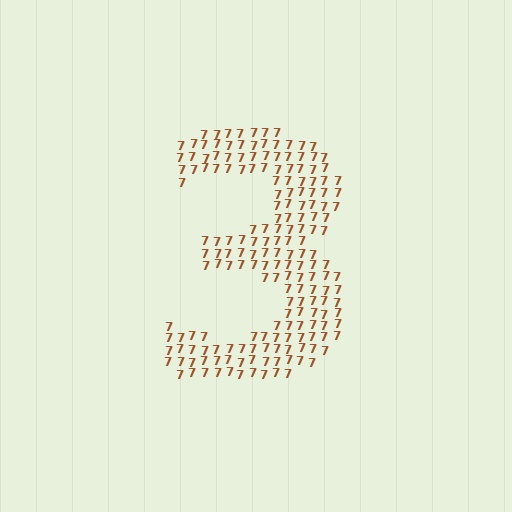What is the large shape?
The large shape is the digit 3.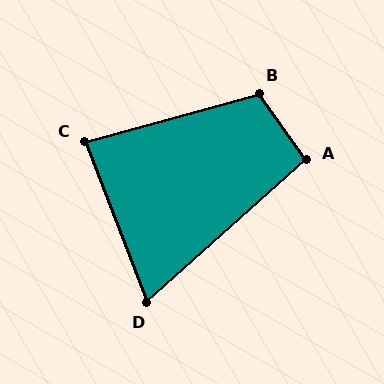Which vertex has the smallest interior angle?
D, at approximately 70 degrees.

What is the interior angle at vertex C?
Approximately 84 degrees (acute).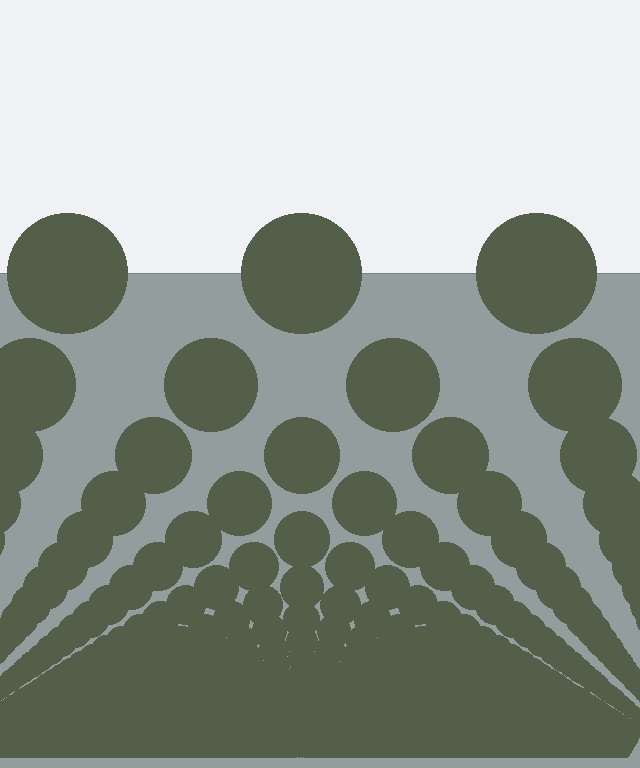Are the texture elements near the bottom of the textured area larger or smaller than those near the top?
Smaller. The gradient is inverted — elements near the bottom are smaller and denser.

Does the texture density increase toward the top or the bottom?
Density increases toward the bottom.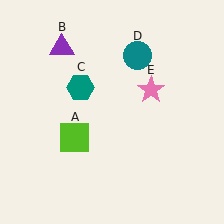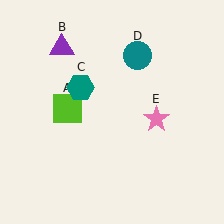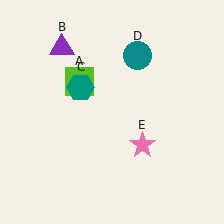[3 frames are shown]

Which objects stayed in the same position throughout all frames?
Purple triangle (object B) and teal hexagon (object C) and teal circle (object D) remained stationary.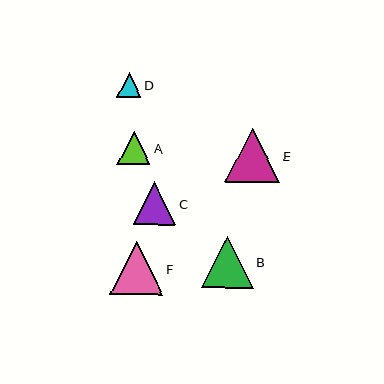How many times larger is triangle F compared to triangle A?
Triangle F is approximately 1.6 times the size of triangle A.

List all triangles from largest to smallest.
From largest to smallest: E, F, B, C, A, D.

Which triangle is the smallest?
Triangle D is the smallest with a size of approximately 24 pixels.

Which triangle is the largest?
Triangle E is the largest with a size of approximately 55 pixels.